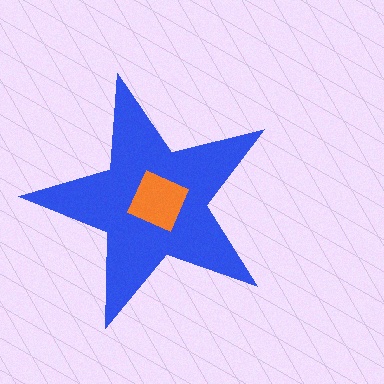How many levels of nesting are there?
2.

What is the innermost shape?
The orange diamond.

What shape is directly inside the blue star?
The orange diamond.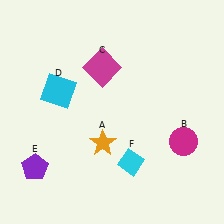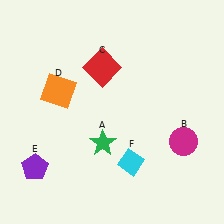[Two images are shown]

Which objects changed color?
A changed from orange to green. C changed from magenta to red. D changed from cyan to orange.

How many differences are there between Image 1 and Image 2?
There are 3 differences between the two images.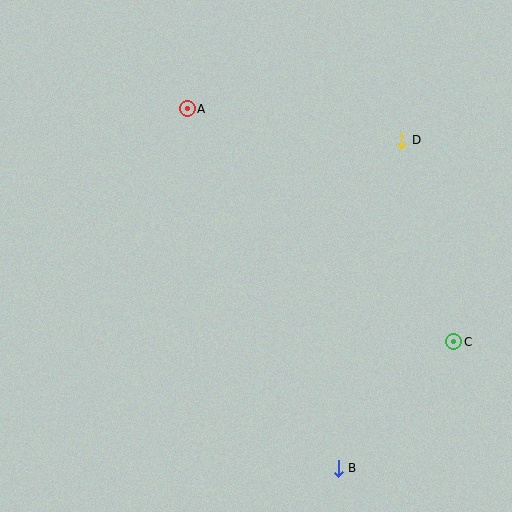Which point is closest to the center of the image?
Point A at (187, 109) is closest to the center.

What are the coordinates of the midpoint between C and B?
The midpoint between C and B is at (396, 405).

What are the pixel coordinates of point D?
Point D is at (402, 140).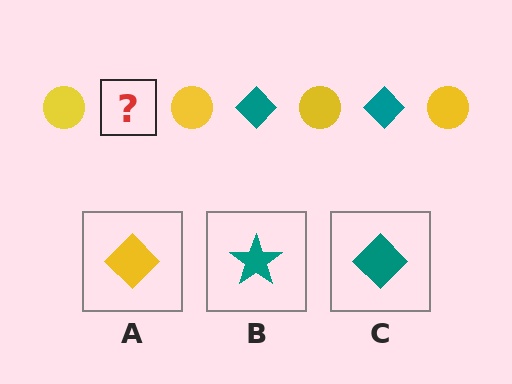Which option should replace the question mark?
Option C.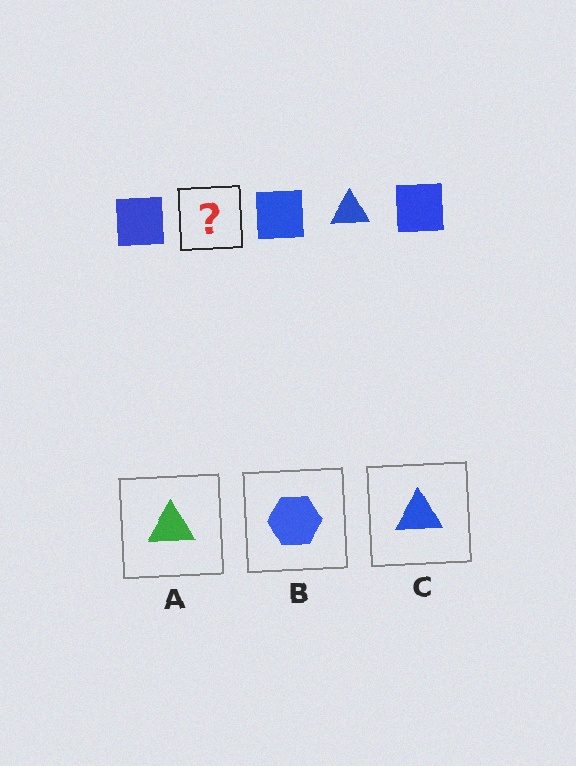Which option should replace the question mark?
Option C.